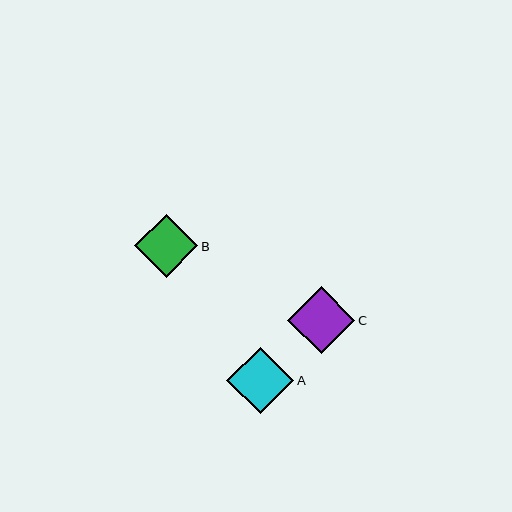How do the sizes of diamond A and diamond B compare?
Diamond A and diamond B are approximately the same size.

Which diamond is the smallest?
Diamond B is the smallest with a size of approximately 63 pixels.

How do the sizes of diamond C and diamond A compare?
Diamond C and diamond A are approximately the same size.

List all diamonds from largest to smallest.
From largest to smallest: C, A, B.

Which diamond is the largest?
Diamond C is the largest with a size of approximately 67 pixels.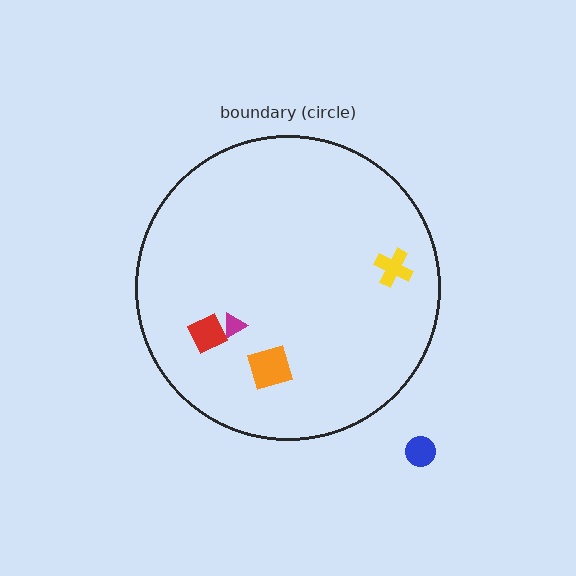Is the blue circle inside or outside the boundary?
Outside.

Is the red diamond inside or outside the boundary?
Inside.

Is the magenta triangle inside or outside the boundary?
Inside.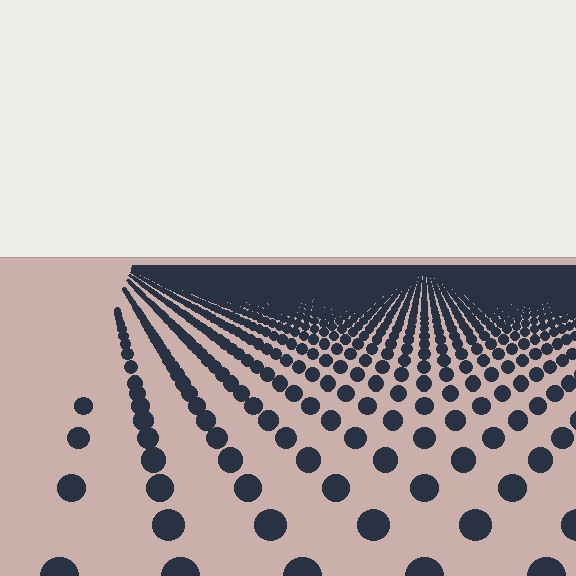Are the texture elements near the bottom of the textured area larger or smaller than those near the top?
Larger. Near the bottom, elements are closer to the viewer and appear at a bigger on-screen size.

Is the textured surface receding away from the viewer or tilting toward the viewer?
The surface is receding away from the viewer. Texture elements get smaller and denser toward the top.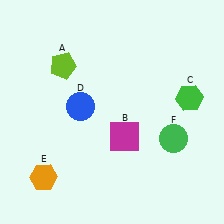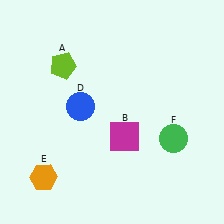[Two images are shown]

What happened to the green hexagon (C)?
The green hexagon (C) was removed in Image 2. It was in the top-right area of Image 1.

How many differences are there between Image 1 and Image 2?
There is 1 difference between the two images.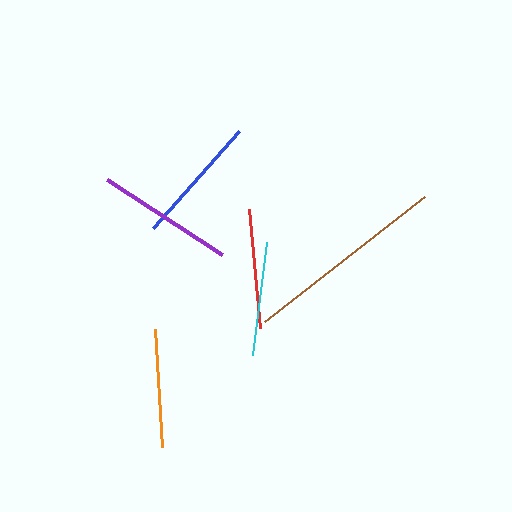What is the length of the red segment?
The red segment is approximately 119 pixels long.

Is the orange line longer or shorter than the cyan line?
The orange line is longer than the cyan line.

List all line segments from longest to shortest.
From longest to shortest: brown, purple, blue, red, orange, cyan.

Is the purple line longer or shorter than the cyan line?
The purple line is longer than the cyan line.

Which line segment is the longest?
The brown line is the longest at approximately 203 pixels.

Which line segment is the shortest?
The cyan line is the shortest at approximately 113 pixels.